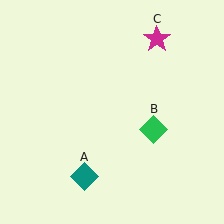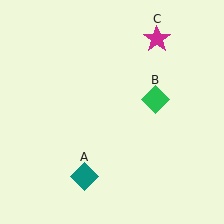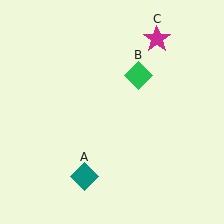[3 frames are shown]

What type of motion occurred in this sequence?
The green diamond (object B) rotated counterclockwise around the center of the scene.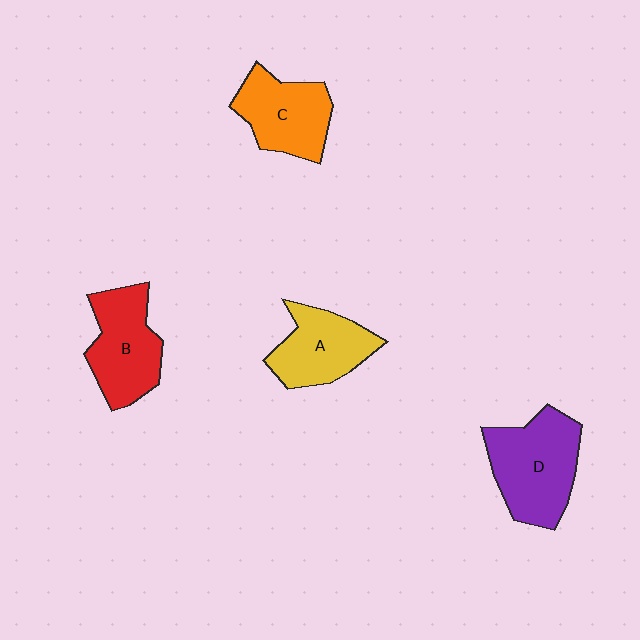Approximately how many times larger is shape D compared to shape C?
Approximately 1.3 times.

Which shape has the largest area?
Shape D (purple).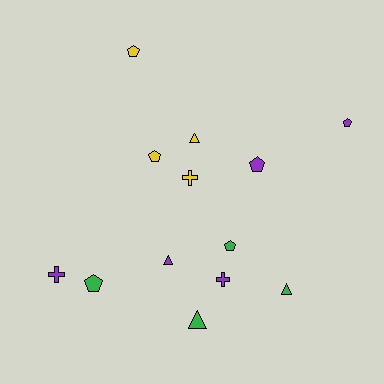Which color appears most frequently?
Purple, with 5 objects.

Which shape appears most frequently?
Pentagon, with 6 objects.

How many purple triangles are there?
There is 1 purple triangle.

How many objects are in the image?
There are 13 objects.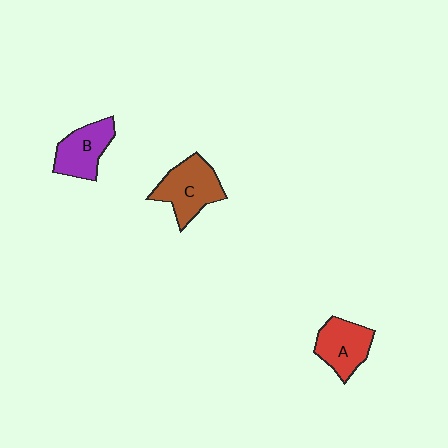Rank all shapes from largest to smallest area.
From largest to smallest: C (brown), A (red), B (purple).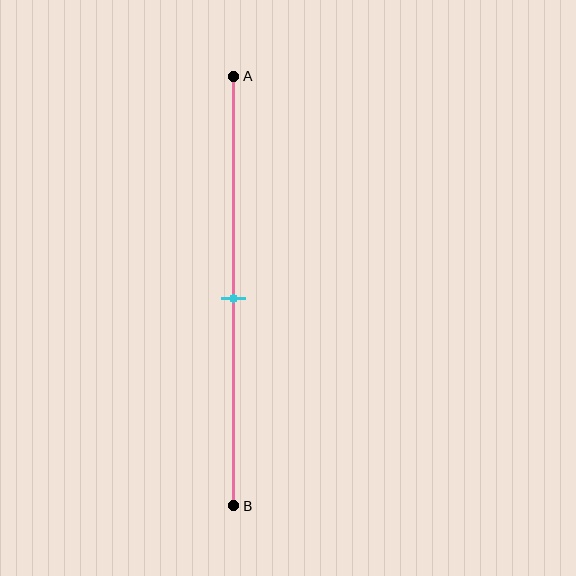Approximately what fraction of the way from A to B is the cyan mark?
The cyan mark is approximately 50% of the way from A to B.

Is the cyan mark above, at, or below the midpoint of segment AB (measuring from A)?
The cyan mark is approximately at the midpoint of segment AB.